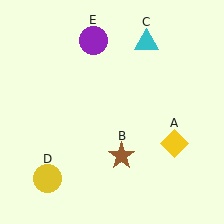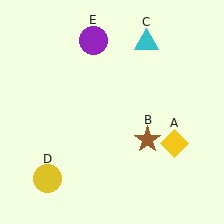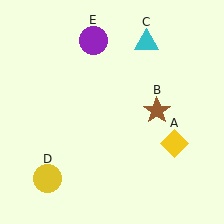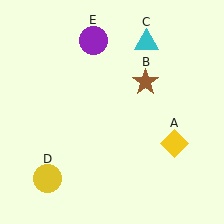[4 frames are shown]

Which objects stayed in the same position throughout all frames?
Yellow diamond (object A) and cyan triangle (object C) and yellow circle (object D) and purple circle (object E) remained stationary.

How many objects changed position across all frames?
1 object changed position: brown star (object B).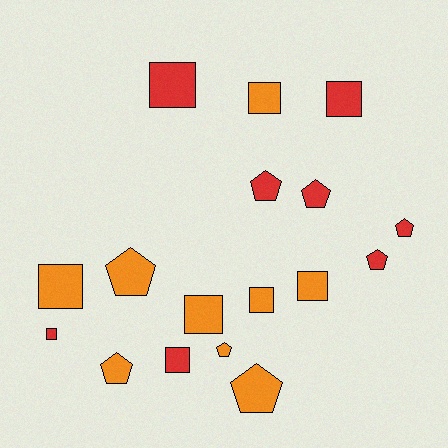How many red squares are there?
There are 4 red squares.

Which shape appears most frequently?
Square, with 9 objects.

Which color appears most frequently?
Orange, with 9 objects.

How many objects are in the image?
There are 17 objects.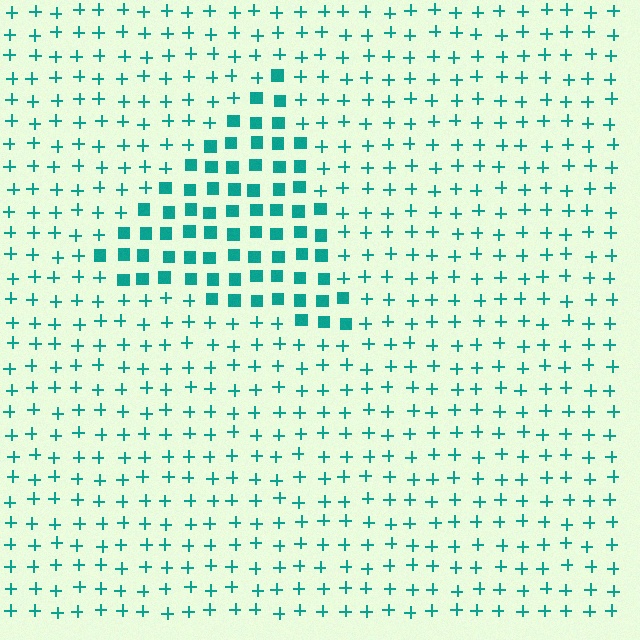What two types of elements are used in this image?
The image uses squares inside the triangle region and plus signs outside it.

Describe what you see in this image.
The image is filled with small teal elements arranged in a uniform grid. A triangle-shaped region contains squares, while the surrounding area contains plus signs. The boundary is defined purely by the change in element shape.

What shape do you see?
I see a triangle.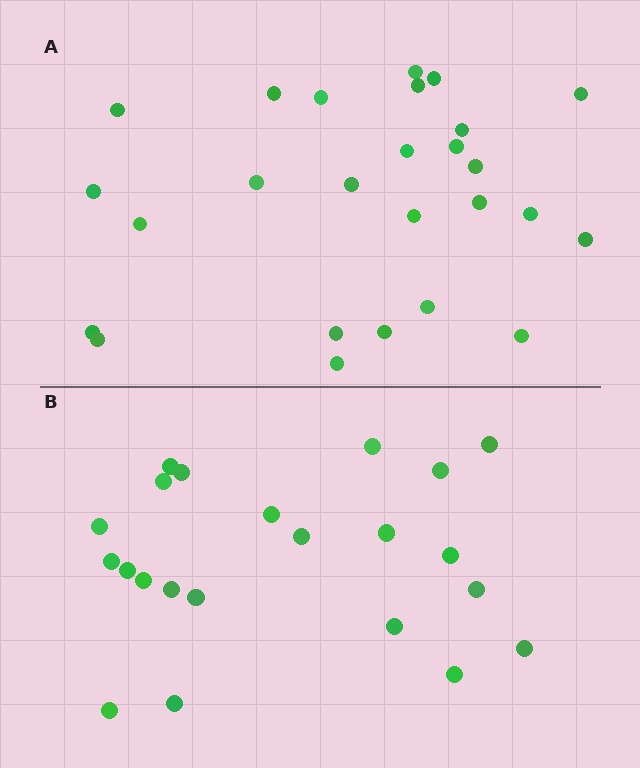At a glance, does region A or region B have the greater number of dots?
Region A (the top region) has more dots.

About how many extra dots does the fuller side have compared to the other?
Region A has about 4 more dots than region B.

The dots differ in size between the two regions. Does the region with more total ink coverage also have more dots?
No. Region B has more total ink coverage because its dots are larger, but region A actually contains more individual dots. Total area can be misleading — the number of items is what matters here.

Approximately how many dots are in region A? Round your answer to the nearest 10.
About 30 dots. (The exact count is 26, which rounds to 30.)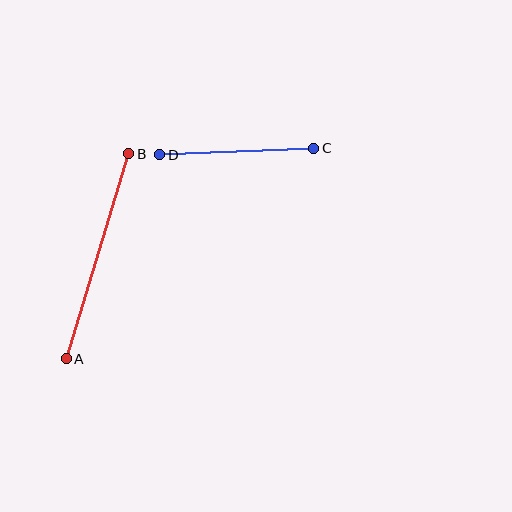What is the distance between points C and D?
The distance is approximately 154 pixels.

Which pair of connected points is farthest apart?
Points A and B are farthest apart.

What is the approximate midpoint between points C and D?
The midpoint is at approximately (237, 151) pixels.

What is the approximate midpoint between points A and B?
The midpoint is at approximately (98, 256) pixels.